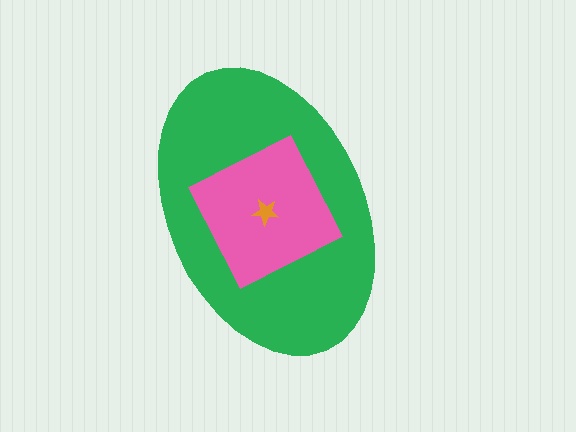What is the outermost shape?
The green ellipse.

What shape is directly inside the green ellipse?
The pink square.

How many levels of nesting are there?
3.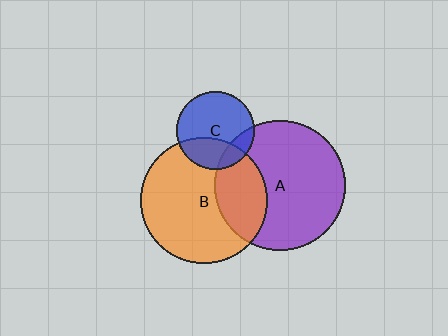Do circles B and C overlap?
Yes.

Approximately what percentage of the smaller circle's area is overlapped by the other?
Approximately 30%.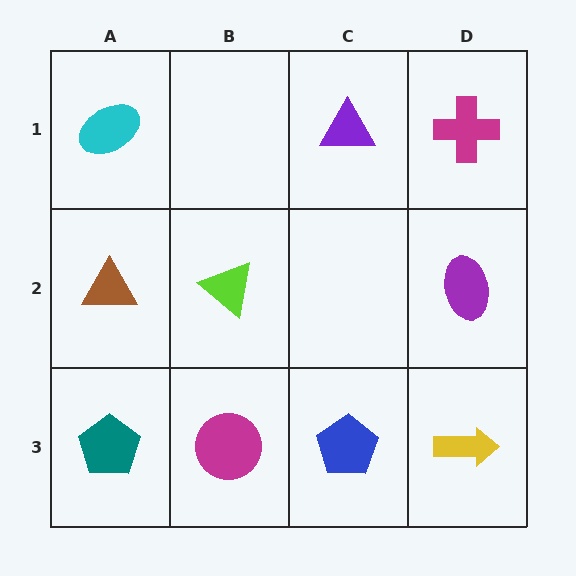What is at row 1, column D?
A magenta cross.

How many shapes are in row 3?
4 shapes.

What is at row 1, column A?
A cyan ellipse.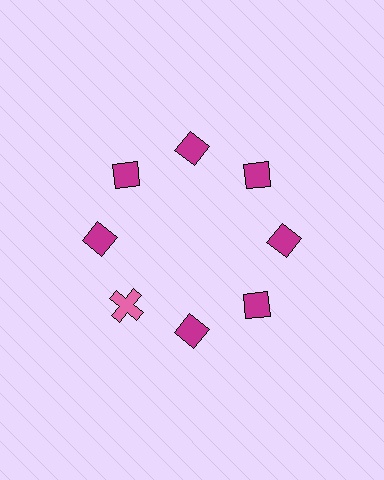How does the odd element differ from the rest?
It differs in both color (pink instead of magenta) and shape (cross instead of diamond).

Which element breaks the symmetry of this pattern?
The pink cross at roughly the 8 o'clock position breaks the symmetry. All other shapes are magenta diamonds.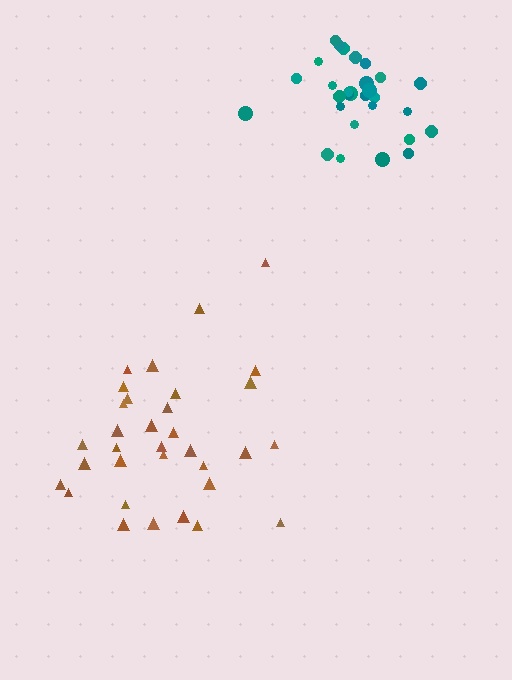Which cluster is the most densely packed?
Teal.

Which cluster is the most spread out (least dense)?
Brown.